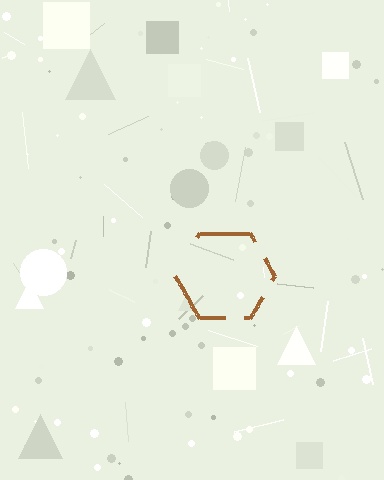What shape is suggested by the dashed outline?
The dashed outline suggests a hexagon.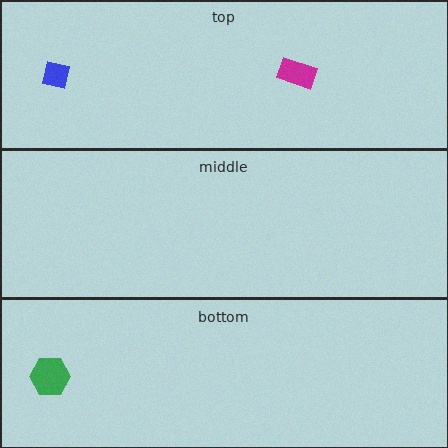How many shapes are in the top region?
2.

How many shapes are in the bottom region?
1.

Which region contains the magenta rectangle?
The top region.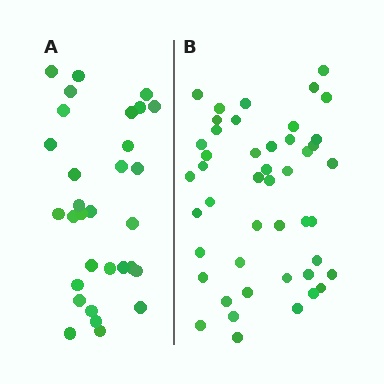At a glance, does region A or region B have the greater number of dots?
Region B (the right region) has more dots.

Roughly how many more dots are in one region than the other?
Region B has approximately 15 more dots than region A.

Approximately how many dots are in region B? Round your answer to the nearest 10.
About 50 dots. (The exact count is 46, which rounds to 50.)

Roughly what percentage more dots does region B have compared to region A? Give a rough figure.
About 50% more.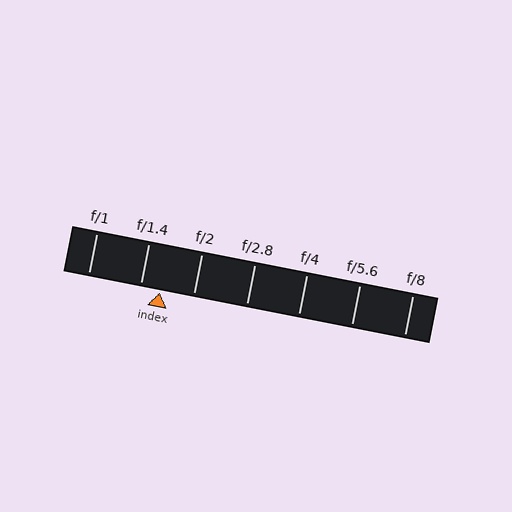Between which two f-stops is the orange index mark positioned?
The index mark is between f/1.4 and f/2.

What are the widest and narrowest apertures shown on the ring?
The widest aperture shown is f/1 and the narrowest is f/8.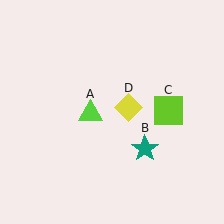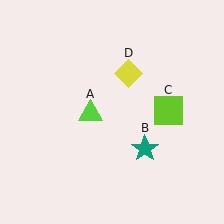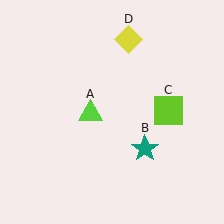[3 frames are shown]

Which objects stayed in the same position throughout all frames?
Lime triangle (object A) and teal star (object B) and lime square (object C) remained stationary.